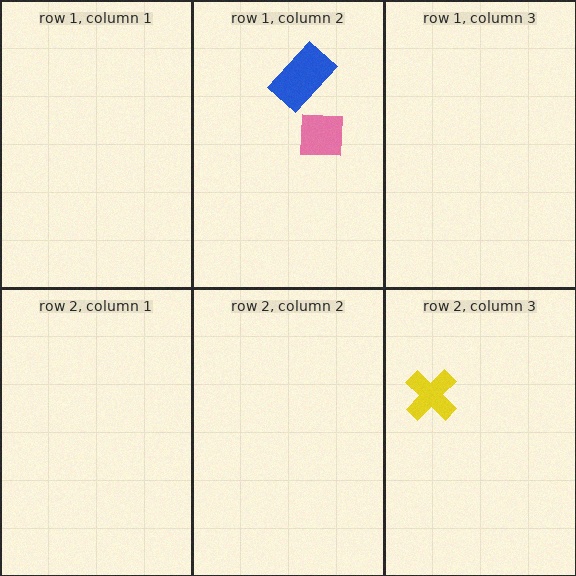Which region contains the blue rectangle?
The row 1, column 2 region.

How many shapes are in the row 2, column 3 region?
1.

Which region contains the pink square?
The row 1, column 2 region.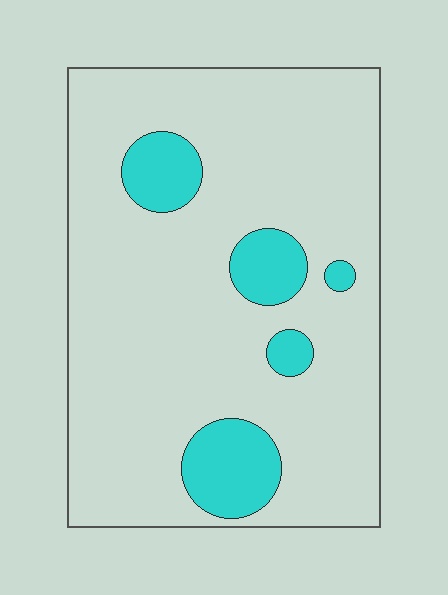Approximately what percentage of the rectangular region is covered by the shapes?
Approximately 15%.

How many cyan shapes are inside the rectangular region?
5.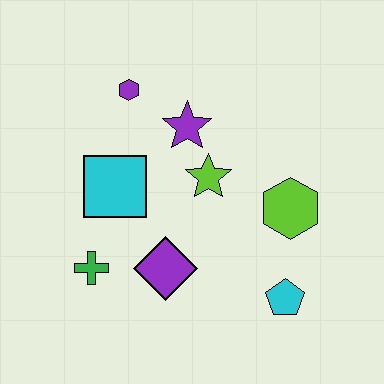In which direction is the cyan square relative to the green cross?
The cyan square is above the green cross.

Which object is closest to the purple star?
The lime star is closest to the purple star.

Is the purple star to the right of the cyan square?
Yes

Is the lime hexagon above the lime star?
No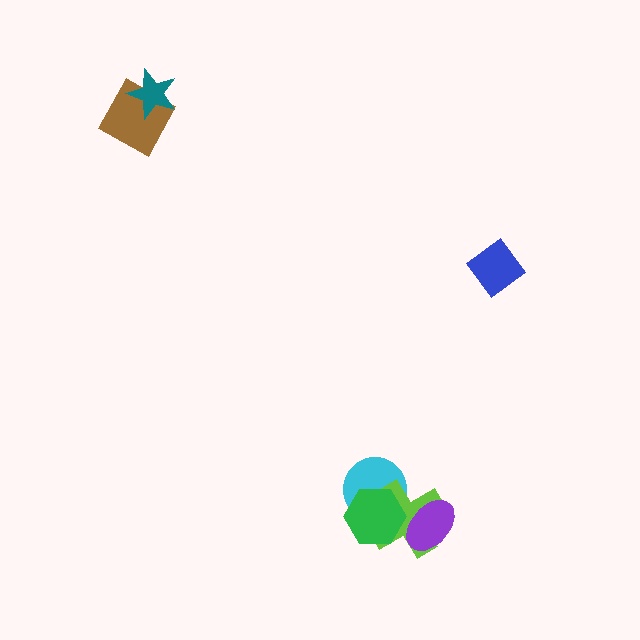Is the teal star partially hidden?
No, no other shape covers it.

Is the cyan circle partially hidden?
Yes, it is partially covered by another shape.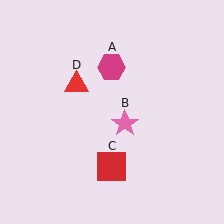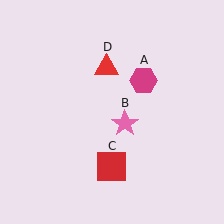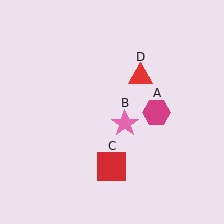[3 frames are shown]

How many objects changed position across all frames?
2 objects changed position: magenta hexagon (object A), red triangle (object D).